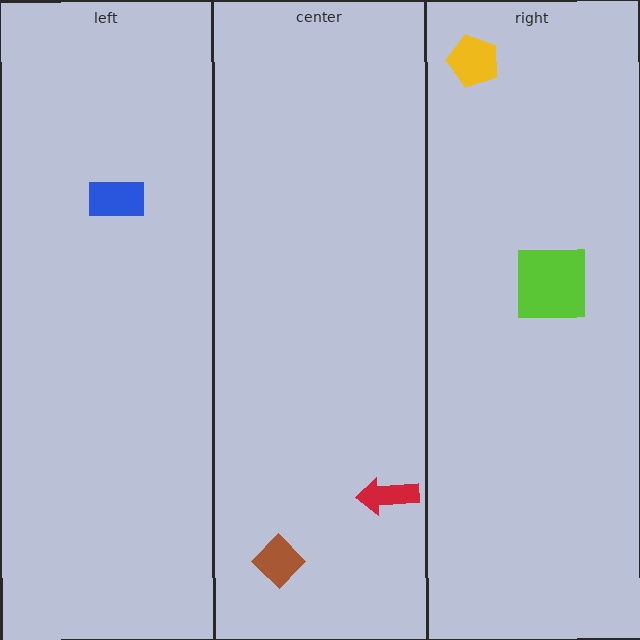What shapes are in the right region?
The yellow pentagon, the lime square.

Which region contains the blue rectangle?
The left region.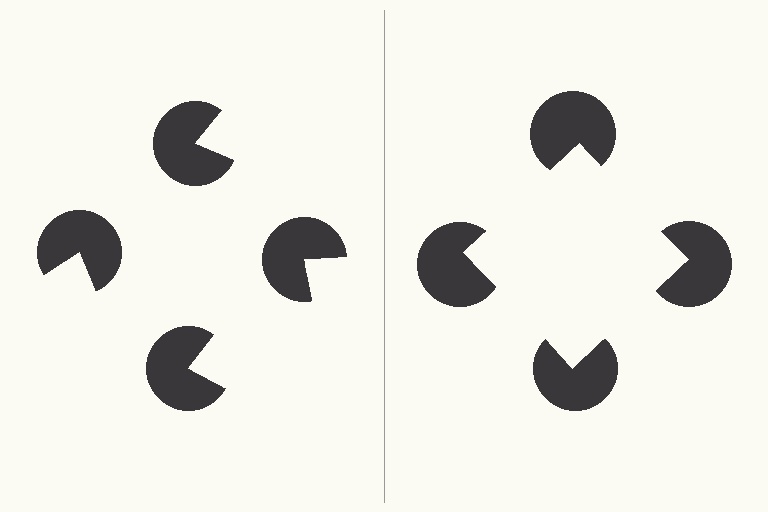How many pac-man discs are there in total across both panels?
8 — 4 on each side.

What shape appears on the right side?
An illusory square.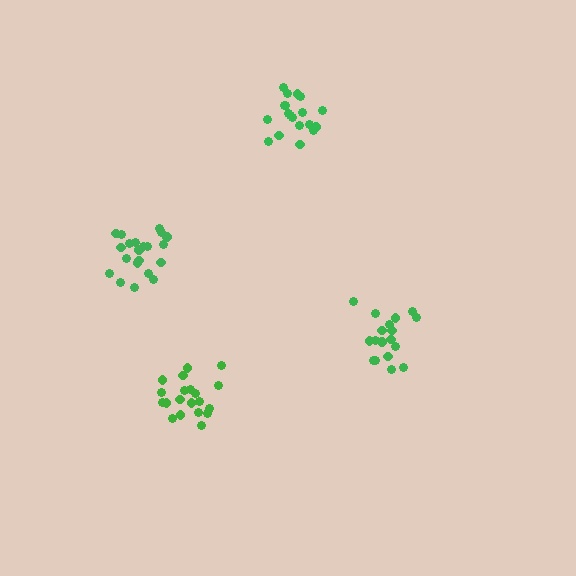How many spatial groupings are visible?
There are 4 spatial groupings.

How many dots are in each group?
Group 1: 18 dots, Group 2: 20 dots, Group 3: 21 dots, Group 4: 19 dots (78 total).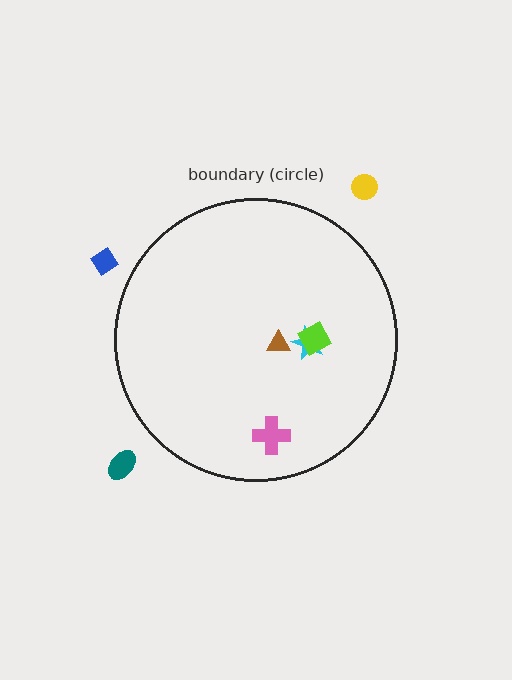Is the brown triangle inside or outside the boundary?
Inside.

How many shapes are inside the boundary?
4 inside, 3 outside.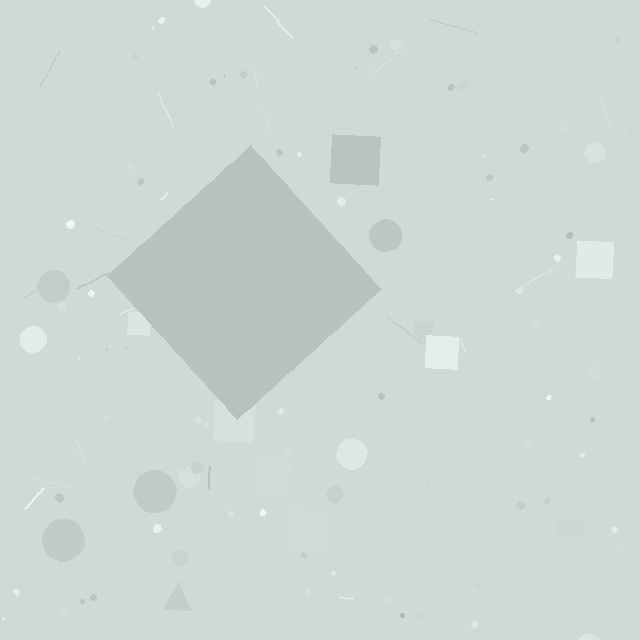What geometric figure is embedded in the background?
A diamond is embedded in the background.